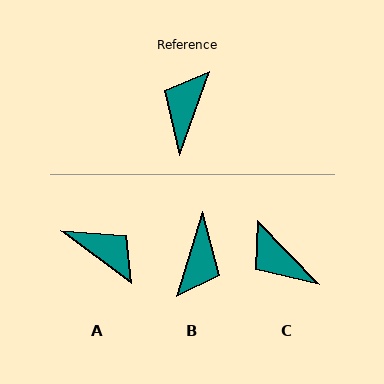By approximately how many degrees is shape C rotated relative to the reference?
Approximately 64 degrees counter-clockwise.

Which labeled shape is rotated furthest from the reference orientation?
B, about 178 degrees away.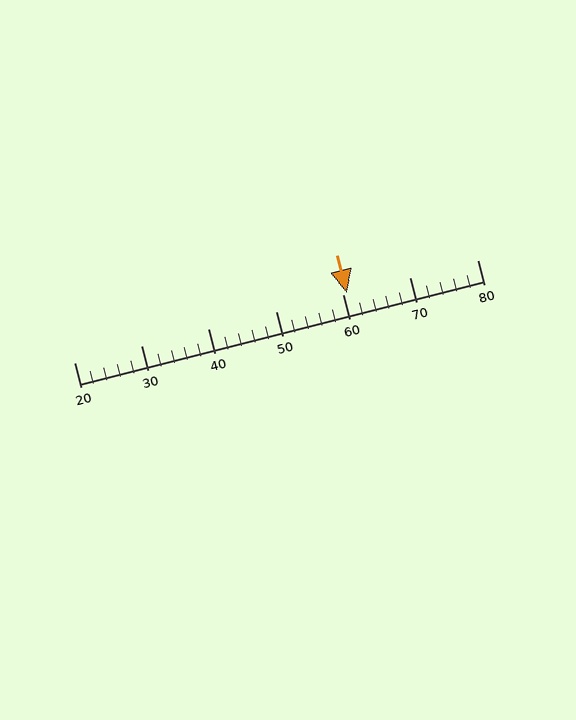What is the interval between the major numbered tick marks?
The major tick marks are spaced 10 units apart.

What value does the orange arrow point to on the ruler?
The orange arrow points to approximately 61.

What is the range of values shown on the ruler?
The ruler shows values from 20 to 80.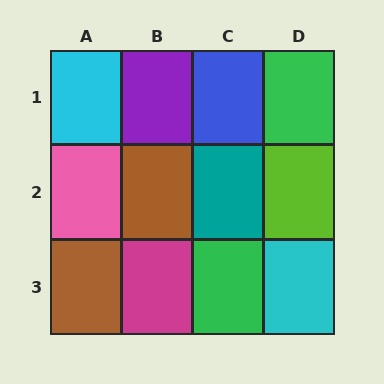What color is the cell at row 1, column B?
Purple.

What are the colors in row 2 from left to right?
Pink, brown, teal, lime.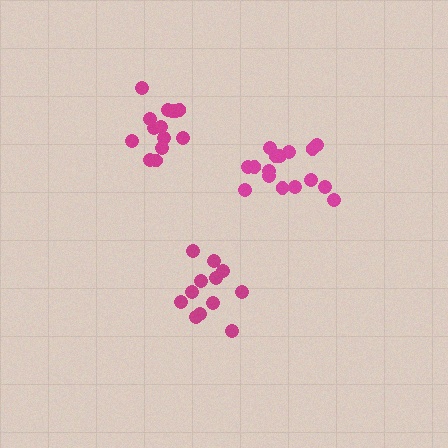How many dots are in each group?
Group 1: 16 dots, Group 2: 14 dots, Group 3: 12 dots (42 total).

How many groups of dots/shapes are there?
There are 3 groups.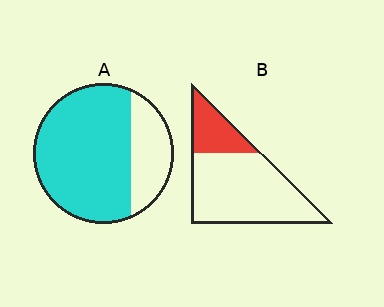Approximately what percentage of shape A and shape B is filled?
A is approximately 75% and B is approximately 25%.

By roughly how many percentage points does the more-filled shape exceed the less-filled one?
By roughly 50 percentage points (A over B).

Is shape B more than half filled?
No.